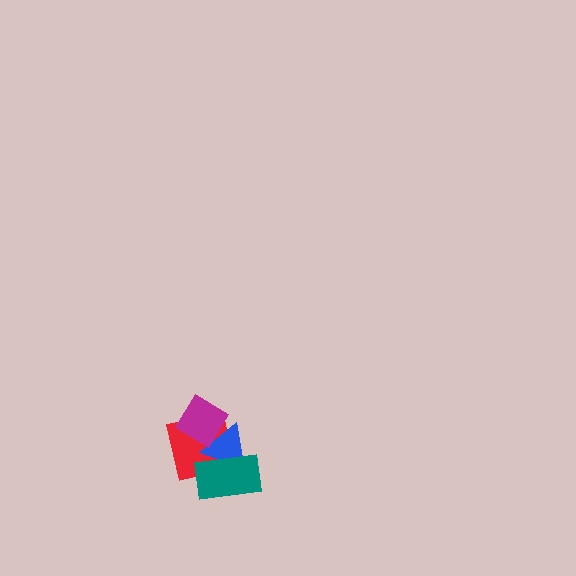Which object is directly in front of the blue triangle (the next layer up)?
The teal rectangle is directly in front of the blue triangle.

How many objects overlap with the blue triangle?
3 objects overlap with the blue triangle.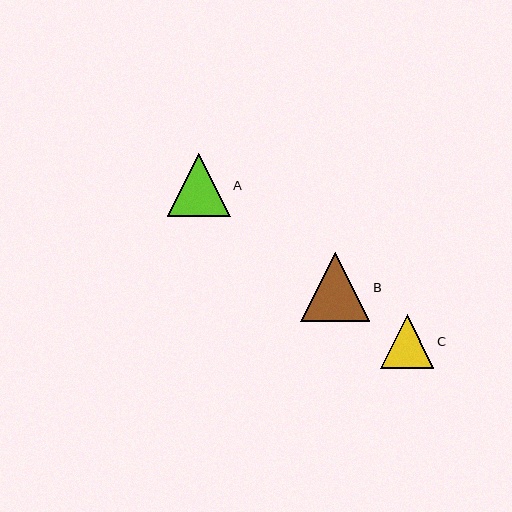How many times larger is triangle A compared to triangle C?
Triangle A is approximately 1.2 times the size of triangle C.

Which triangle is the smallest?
Triangle C is the smallest with a size of approximately 54 pixels.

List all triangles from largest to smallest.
From largest to smallest: B, A, C.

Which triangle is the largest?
Triangle B is the largest with a size of approximately 70 pixels.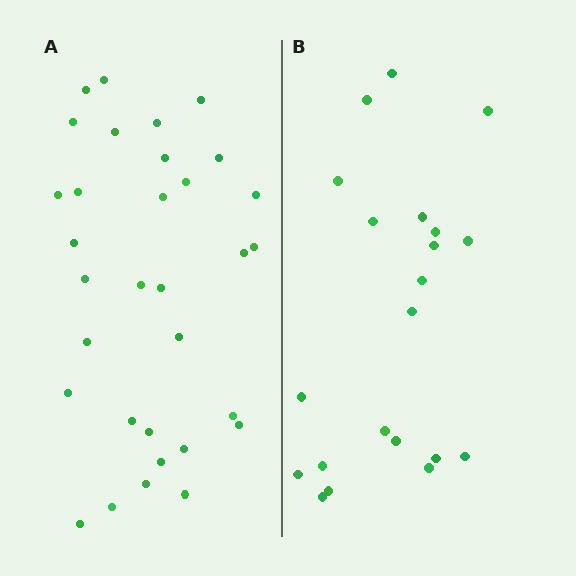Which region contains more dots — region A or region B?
Region A (the left region) has more dots.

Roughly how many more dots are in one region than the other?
Region A has roughly 12 or so more dots than region B.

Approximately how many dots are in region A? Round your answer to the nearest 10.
About 30 dots. (The exact count is 32, which rounds to 30.)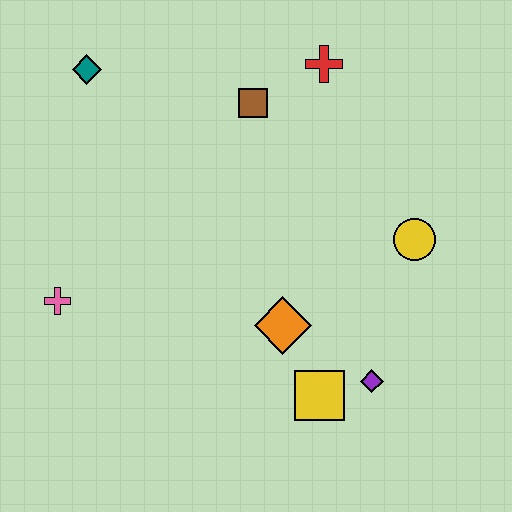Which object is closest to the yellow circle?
The purple diamond is closest to the yellow circle.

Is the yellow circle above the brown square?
No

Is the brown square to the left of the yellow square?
Yes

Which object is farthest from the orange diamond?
The teal diamond is farthest from the orange diamond.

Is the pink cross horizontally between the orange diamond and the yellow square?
No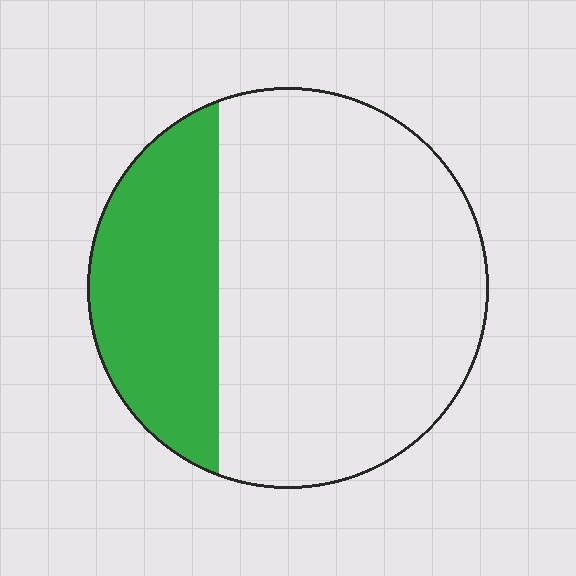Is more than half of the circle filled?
No.